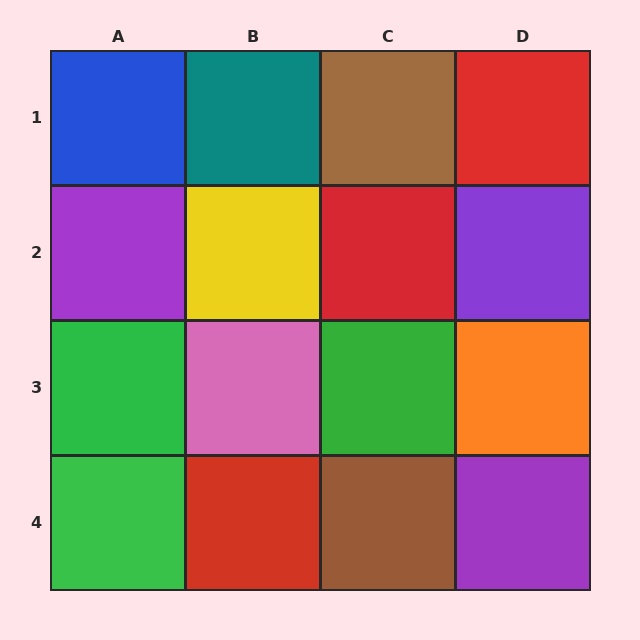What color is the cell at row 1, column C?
Brown.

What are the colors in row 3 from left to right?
Green, pink, green, orange.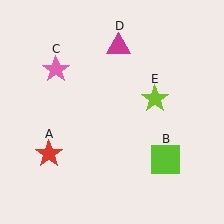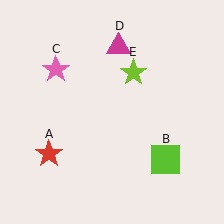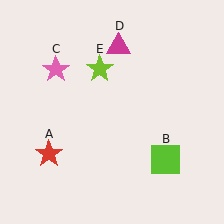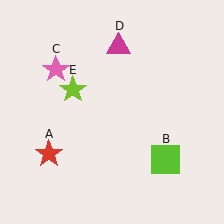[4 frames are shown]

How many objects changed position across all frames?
1 object changed position: lime star (object E).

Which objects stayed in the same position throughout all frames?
Red star (object A) and lime square (object B) and pink star (object C) and magenta triangle (object D) remained stationary.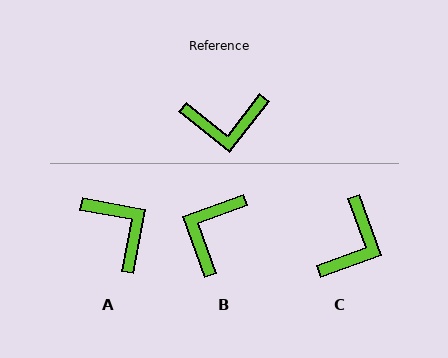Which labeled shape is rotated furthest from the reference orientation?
B, about 122 degrees away.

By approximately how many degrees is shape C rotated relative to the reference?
Approximately 58 degrees counter-clockwise.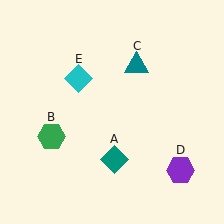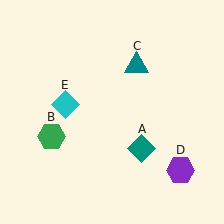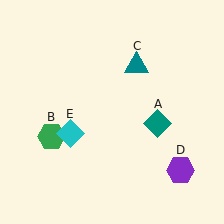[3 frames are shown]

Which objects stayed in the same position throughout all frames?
Green hexagon (object B) and teal triangle (object C) and purple hexagon (object D) remained stationary.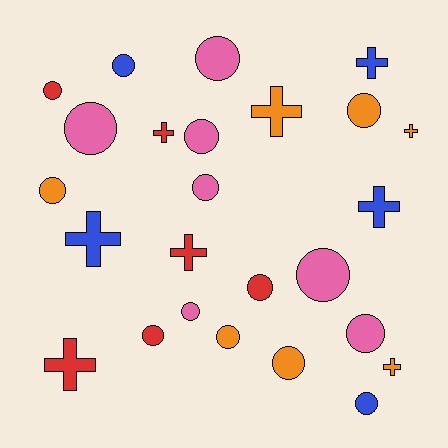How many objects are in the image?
There are 25 objects.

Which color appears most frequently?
Pink, with 7 objects.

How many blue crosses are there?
There are 3 blue crosses.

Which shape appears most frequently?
Circle, with 16 objects.